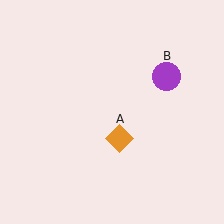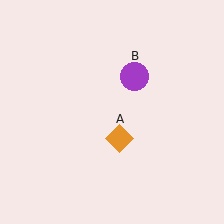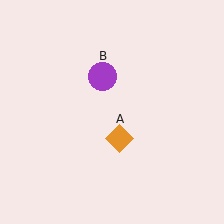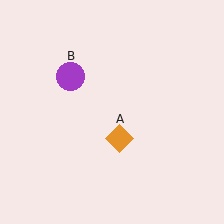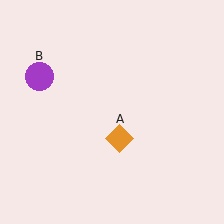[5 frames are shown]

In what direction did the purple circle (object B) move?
The purple circle (object B) moved left.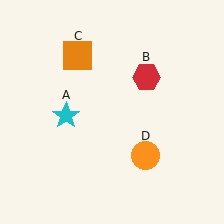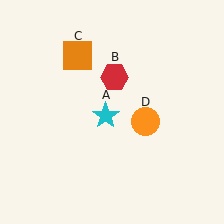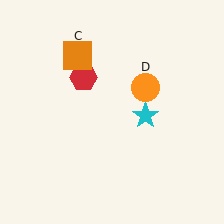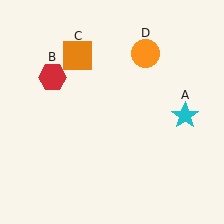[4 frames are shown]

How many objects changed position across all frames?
3 objects changed position: cyan star (object A), red hexagon (object B), orange circle (object D).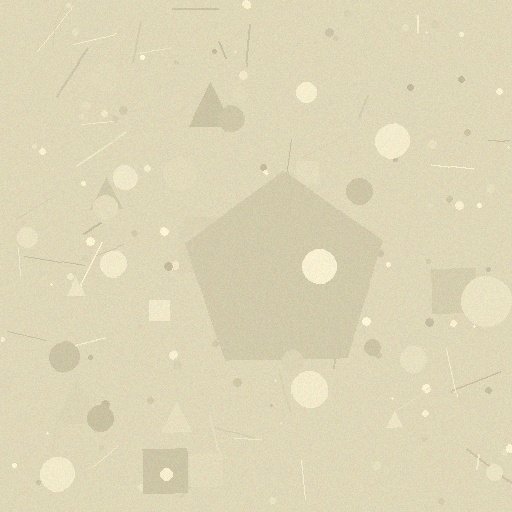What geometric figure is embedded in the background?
A pentagon is embedded in the background.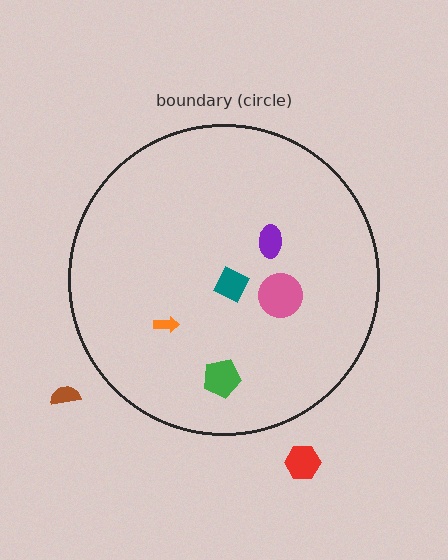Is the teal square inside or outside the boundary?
Inside.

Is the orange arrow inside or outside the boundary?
Inside.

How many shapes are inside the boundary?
5 inside, 2 outside.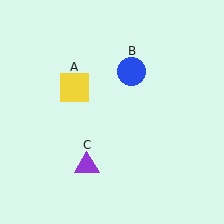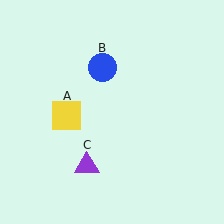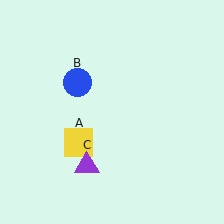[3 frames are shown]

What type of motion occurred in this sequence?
The yellow square (object A), blue circle (object B) rotated counterclockwise around the center of the scene.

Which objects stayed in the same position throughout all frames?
Purple triangle (object C) remained stationary.